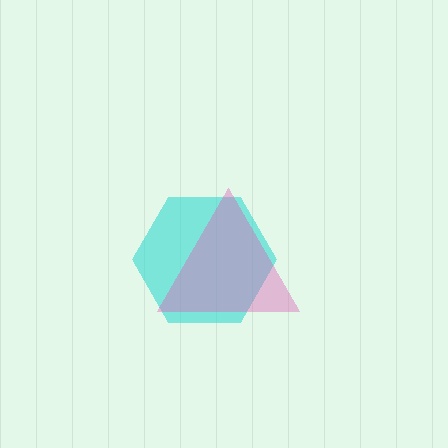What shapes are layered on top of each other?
The layered shapes are: a cyan hexagon, a pink triangle.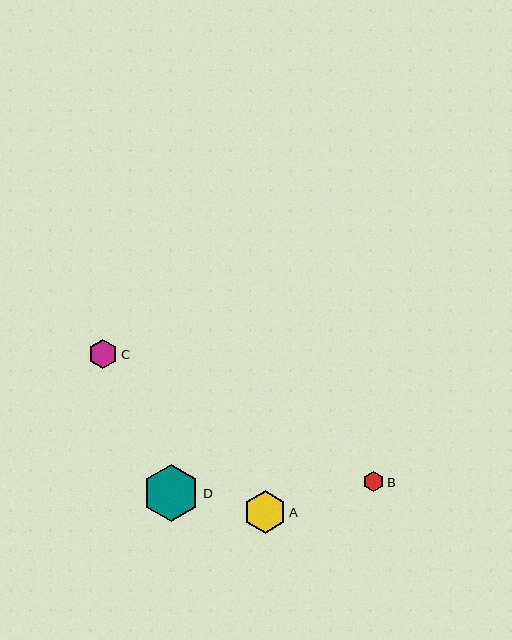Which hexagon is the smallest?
Hexagon B is the smallest with a size of approximately 20 pixels.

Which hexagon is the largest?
Hexagon D is the largest with a size of approximately 58 pixels.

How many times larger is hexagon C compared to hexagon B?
Hexagon C is approximately 1.5 times the size of hexagon B.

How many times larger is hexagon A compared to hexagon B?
Hexagon A is approximately 2.1 times the size of hexagon B.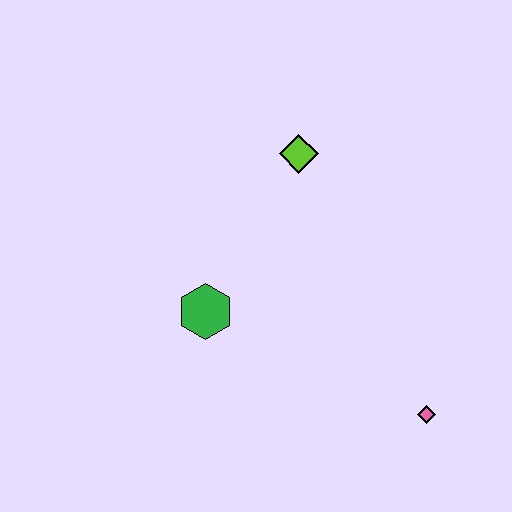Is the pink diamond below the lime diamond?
Yes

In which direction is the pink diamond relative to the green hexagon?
The pink diamond is to the right of the green hexagon.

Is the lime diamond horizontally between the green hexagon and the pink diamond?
Yes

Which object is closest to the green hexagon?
The lime diamond is closest to the green hexagon.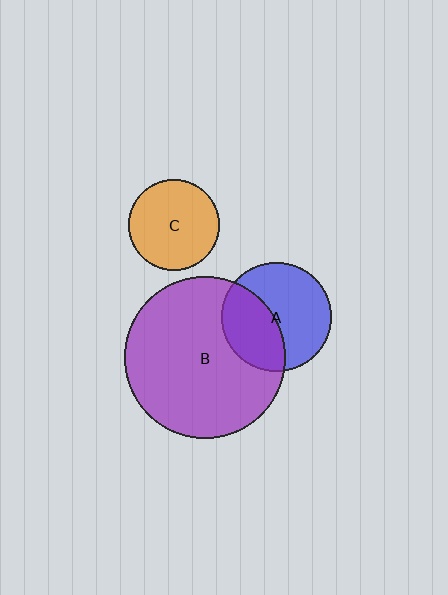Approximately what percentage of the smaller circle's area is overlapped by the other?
Approximately 40%.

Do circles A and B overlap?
Yes.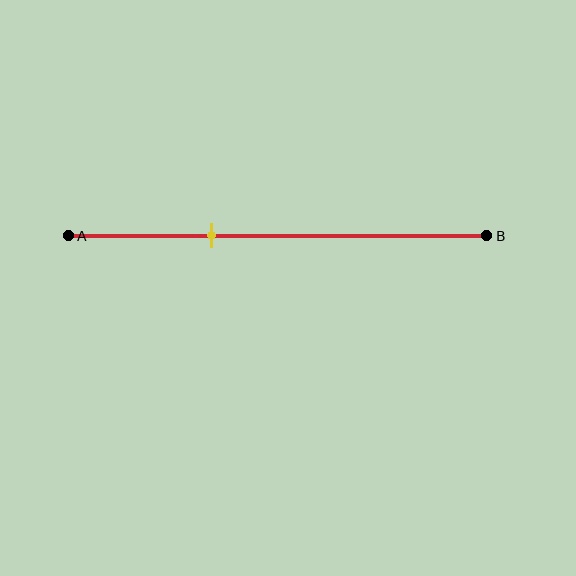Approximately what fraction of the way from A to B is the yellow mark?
The yellow mark is approximately 35% of the way from A to B.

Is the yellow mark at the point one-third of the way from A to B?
Yes, the mark is approximately at the one-third point.